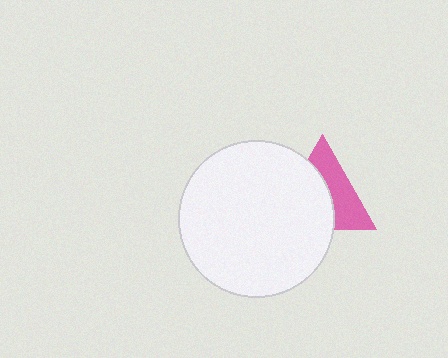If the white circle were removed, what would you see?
You would see the complete pink triangle.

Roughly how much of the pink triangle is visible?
About half of it is visible (roughly 46%).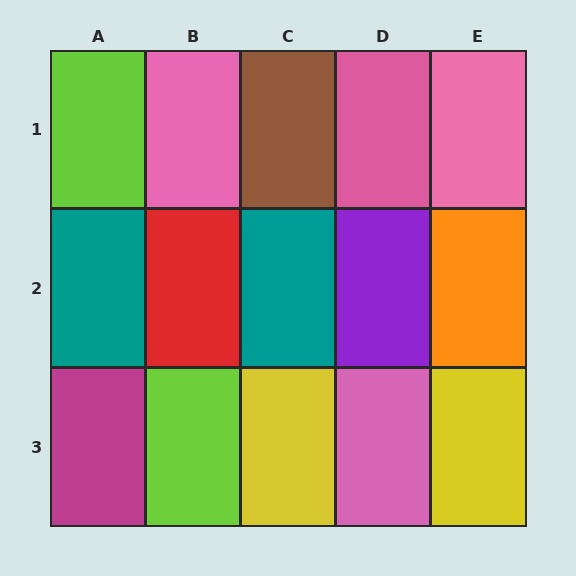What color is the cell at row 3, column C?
Yellow.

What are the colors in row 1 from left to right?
Lime, pink, brown, pink, pink.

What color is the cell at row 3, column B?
Lime.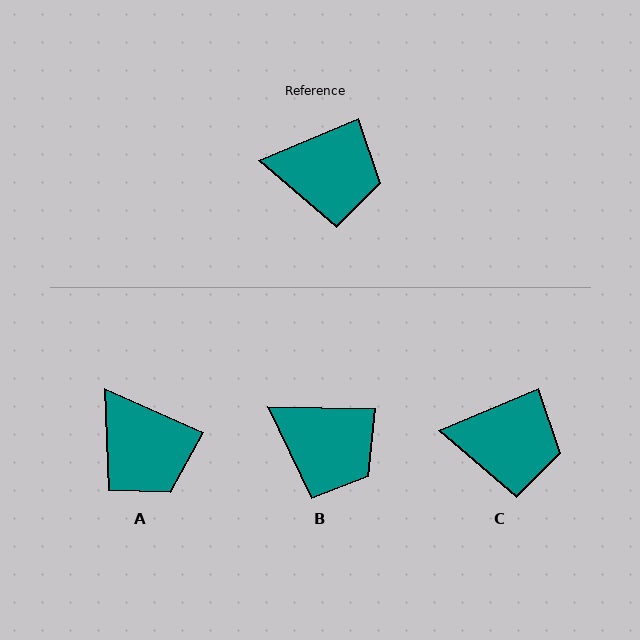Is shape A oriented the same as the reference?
No, it is off by about 47 degrees.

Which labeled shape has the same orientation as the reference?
C.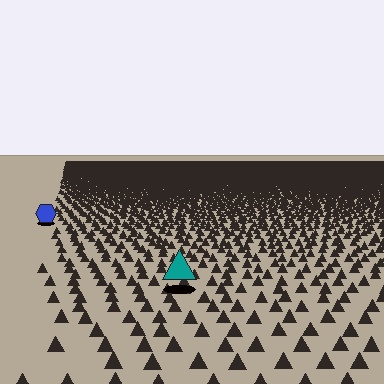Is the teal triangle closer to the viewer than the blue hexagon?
Yes. The teal triangle is closer — you can tell from the texture gradient: the ground texture is coarser near it.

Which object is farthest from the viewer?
The blue hexagon is farthest from the viewer. It appears smaller and the ground texture around it is denser.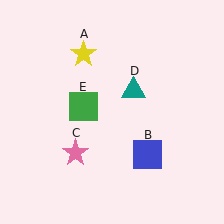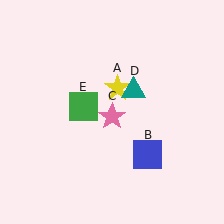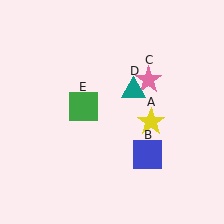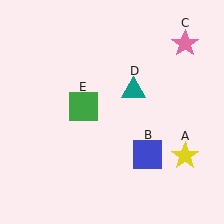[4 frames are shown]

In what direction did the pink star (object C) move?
The pink star (object C) moved up and to the right.